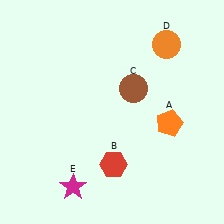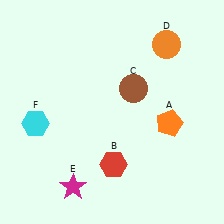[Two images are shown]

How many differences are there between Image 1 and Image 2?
There is 1 difference between the two images.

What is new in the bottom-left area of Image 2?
A cyan hexagon (F) was added in the bottom-left area of Image 2.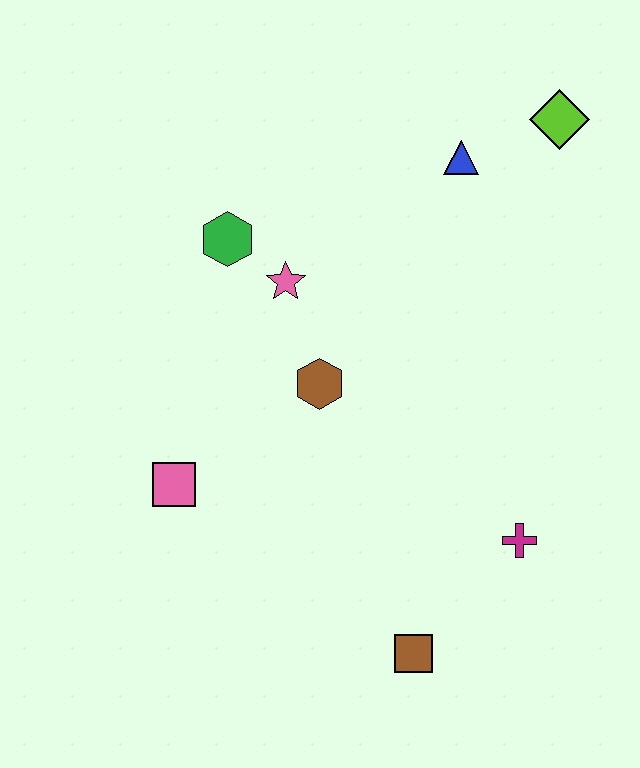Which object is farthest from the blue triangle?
The brown square is farthest from the blue triangle.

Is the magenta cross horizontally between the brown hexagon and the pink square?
No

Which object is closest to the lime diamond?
The blue triangle is closest to the lime diamond.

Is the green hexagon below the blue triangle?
Yes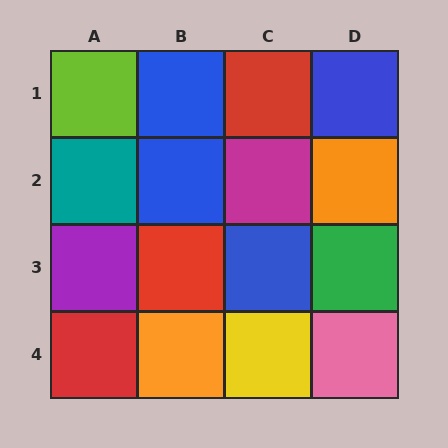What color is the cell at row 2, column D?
Orange.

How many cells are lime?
1 cell is lime.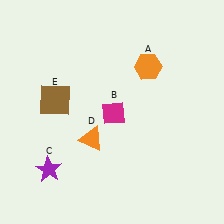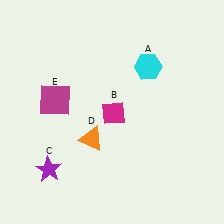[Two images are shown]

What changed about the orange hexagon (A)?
In Image 1, A is orange. In Image 2, it changed to cyan.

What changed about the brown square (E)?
In Image 1, E is brown. In Image 2, it changed to magenta.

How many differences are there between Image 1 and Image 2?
There are 2 differences between the two images.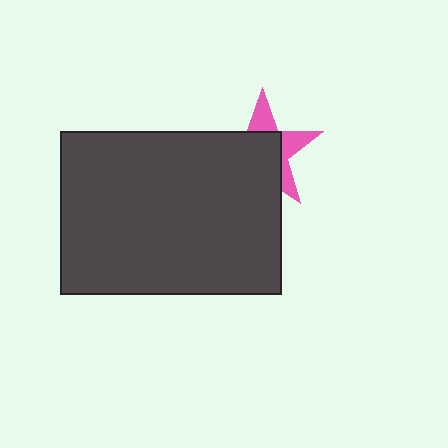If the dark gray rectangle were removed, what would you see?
You would see the complete pink star.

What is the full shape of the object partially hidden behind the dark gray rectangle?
The partially hidden object is a pink star.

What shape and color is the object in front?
The object in front is a dark gray rectangle.